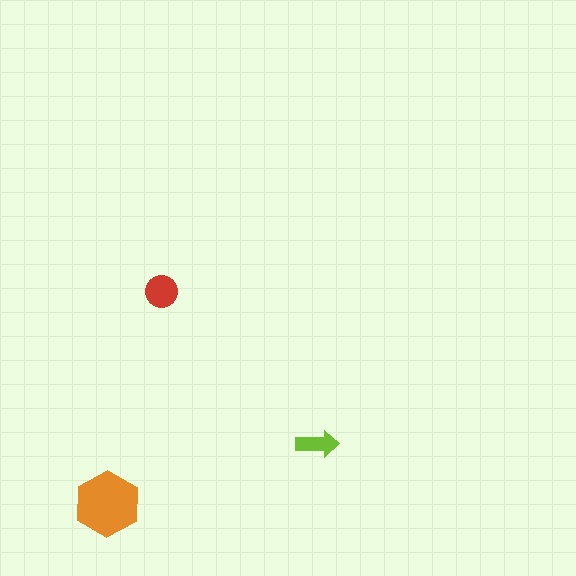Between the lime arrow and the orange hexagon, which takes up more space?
The orange hexagon.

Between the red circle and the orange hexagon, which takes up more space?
The orange hexagon.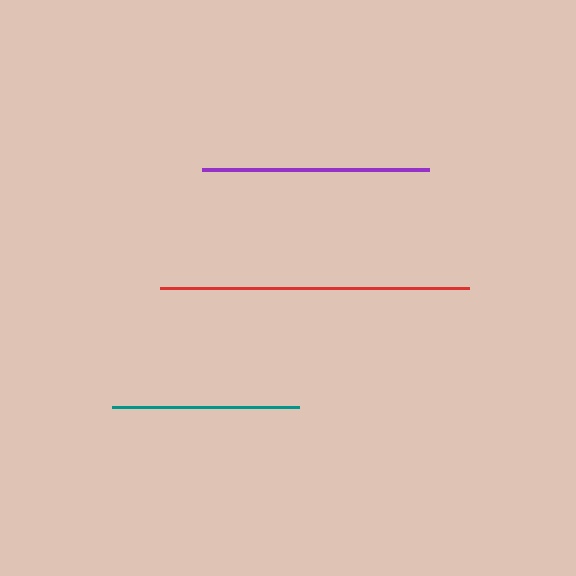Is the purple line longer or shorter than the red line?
The red line is longer than the purple line.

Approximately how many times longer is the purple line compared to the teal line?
The purple line is approximately 1.2 times the length of the teal line.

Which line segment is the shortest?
The teal line is the shortest at approximately 187 pixels.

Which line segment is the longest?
The red line is the longest at approximately 309 pixels.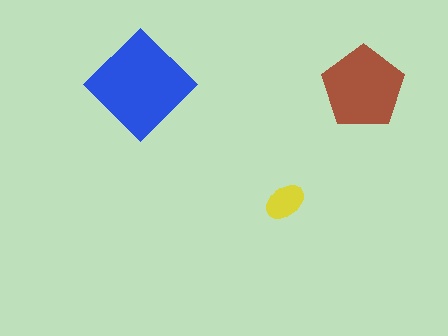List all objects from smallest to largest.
The yellow ellipse, the brown pentagon, the blue diamond.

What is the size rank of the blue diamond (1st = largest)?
1st.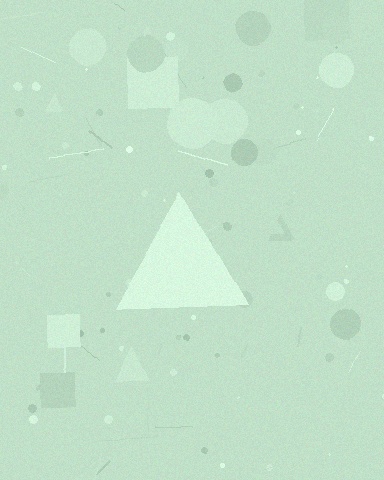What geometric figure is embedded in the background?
A triangle is embedded in the background.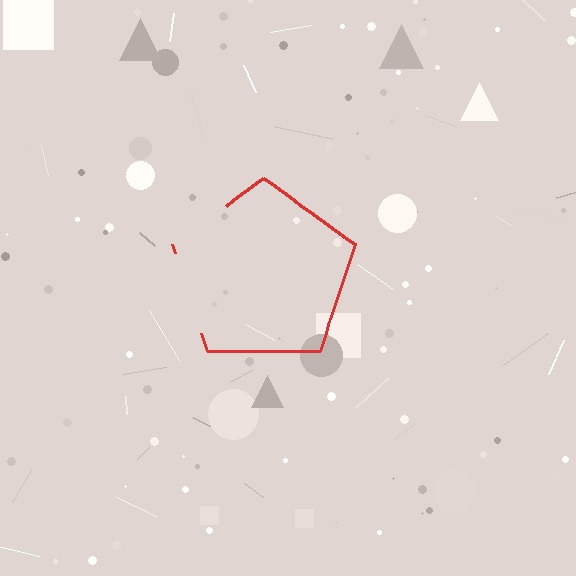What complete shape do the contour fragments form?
The contour fragments form a pentagon.